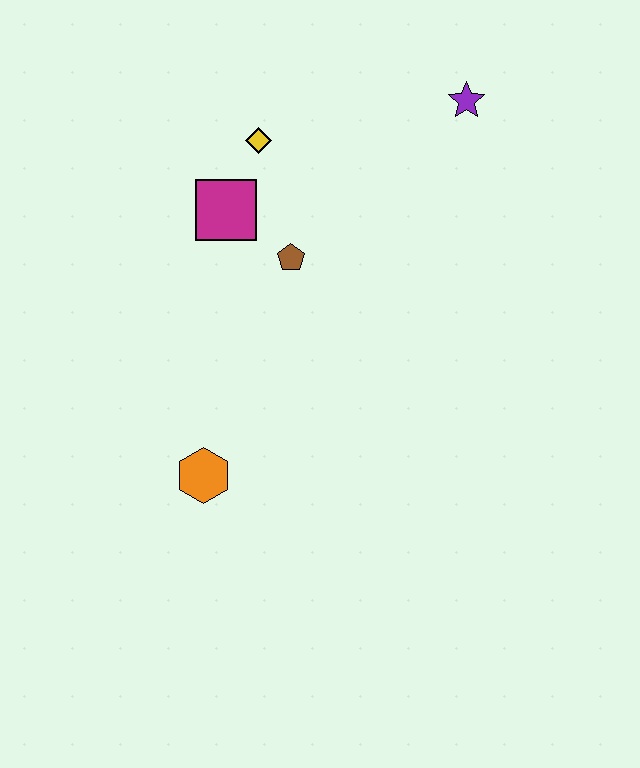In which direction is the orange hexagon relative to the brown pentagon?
The orange hexagon is below the brown pentagon.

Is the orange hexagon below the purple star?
Yes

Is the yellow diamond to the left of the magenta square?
No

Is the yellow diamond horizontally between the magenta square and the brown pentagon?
Yes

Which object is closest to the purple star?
The yellow diamond is closest to the purple star.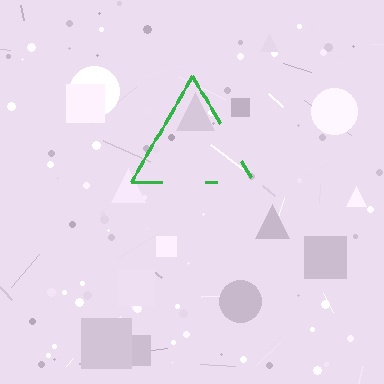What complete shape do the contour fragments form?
The contour fragments form a triangle.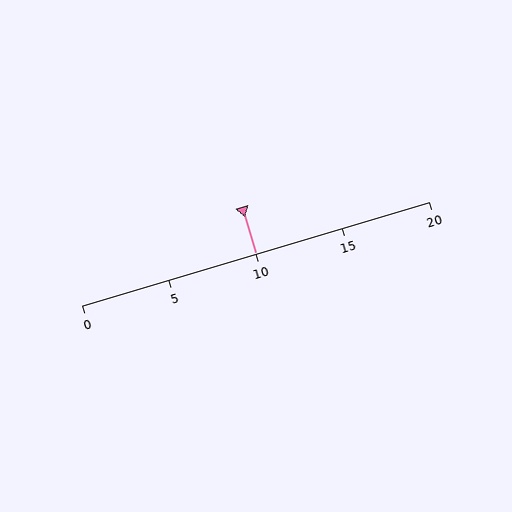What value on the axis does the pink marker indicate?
The marker indicates approximately 10.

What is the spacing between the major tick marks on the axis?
The major ticks are spaced 5 apart.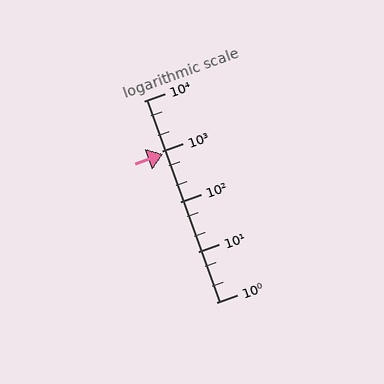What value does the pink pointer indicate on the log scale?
The pointer indicates approximately 870.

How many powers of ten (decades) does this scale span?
The scale spans 4 decades, from 1 to 10000.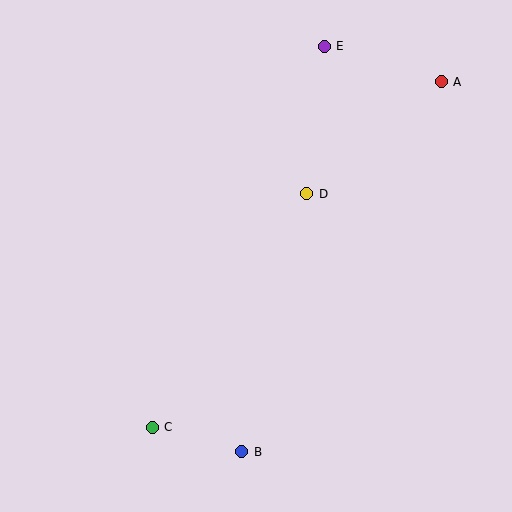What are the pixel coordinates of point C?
Point C is at (152, 427).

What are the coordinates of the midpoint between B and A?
The midpoint between B and A is at (341, 267).